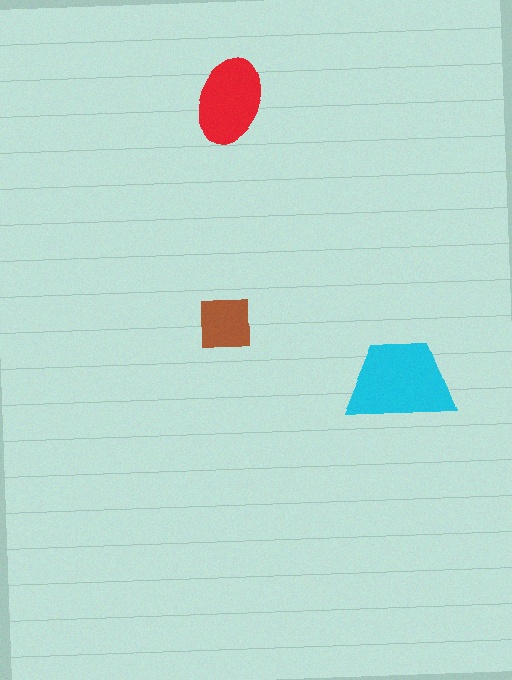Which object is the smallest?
The brown square.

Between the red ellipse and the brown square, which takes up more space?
The red ellipse.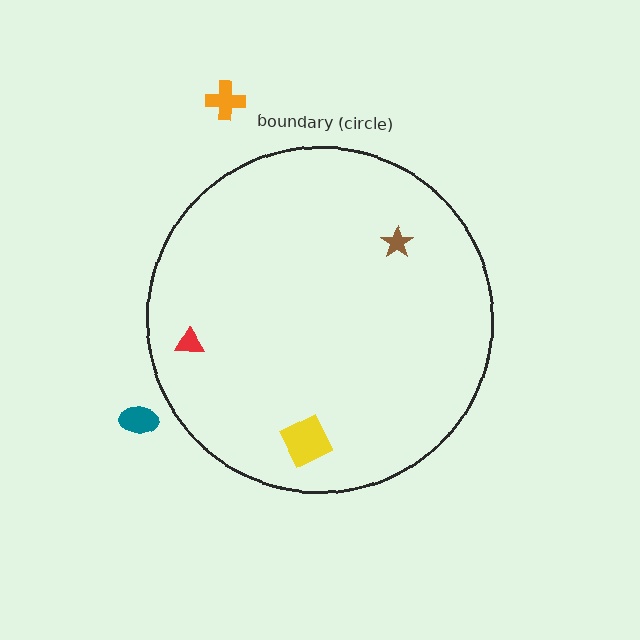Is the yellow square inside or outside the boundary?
Inside.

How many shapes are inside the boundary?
3 inside, 2 outside.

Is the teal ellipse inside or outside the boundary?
Outside.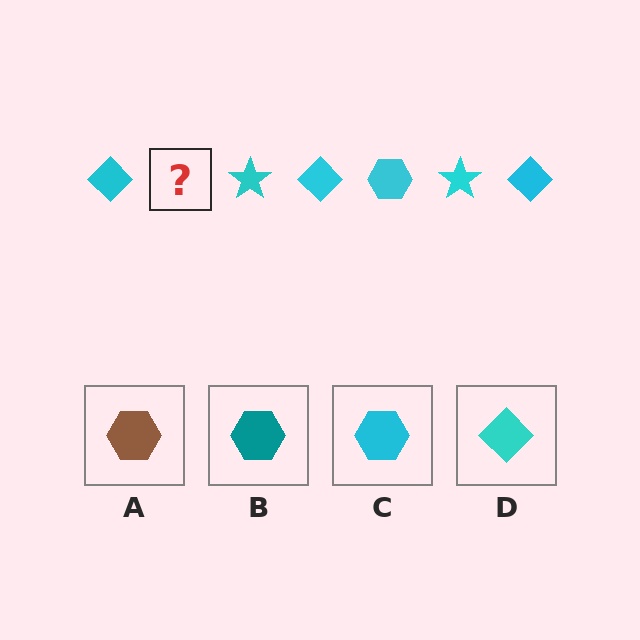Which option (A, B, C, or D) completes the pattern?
C.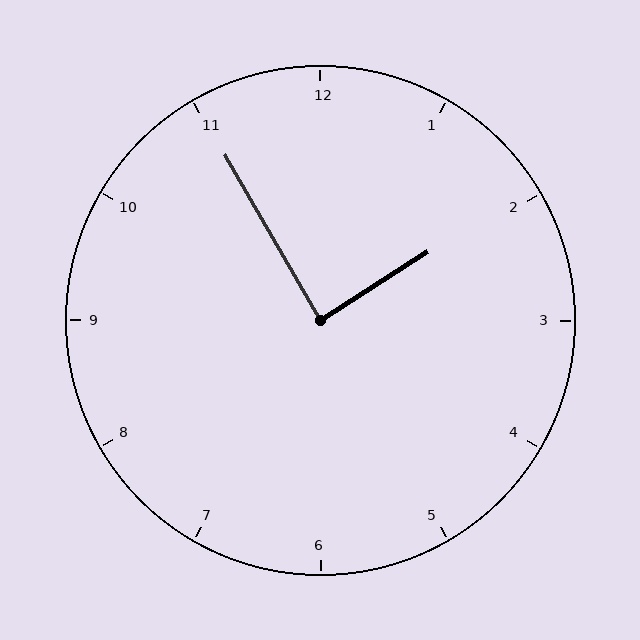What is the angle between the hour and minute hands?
Approximately 88 degrees.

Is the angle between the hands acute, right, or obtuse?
It is right.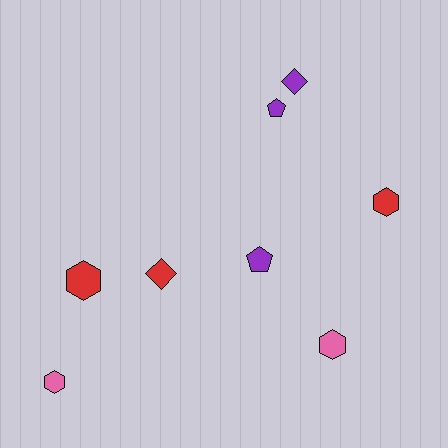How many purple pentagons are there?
There are 2 purple pentagons.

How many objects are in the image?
There are 8 objects.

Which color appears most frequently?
Red, with 3 objects.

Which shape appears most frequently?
Hexagon, with 4 objects.